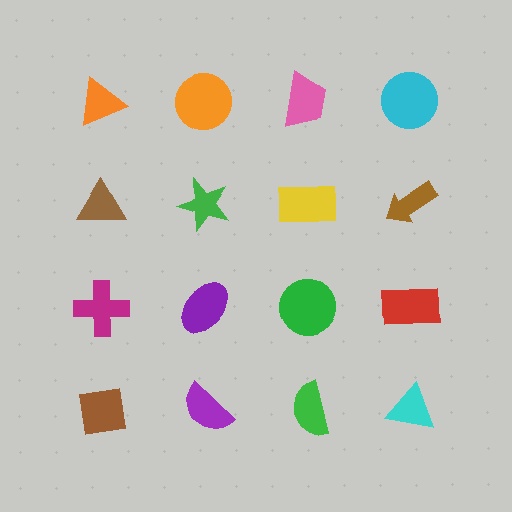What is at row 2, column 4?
A brown arrow.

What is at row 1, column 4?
A cyan circle.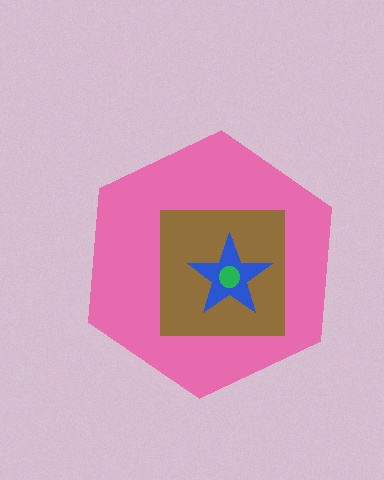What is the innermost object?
The green circle.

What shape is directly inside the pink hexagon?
The brown square.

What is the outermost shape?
The pink hexagon.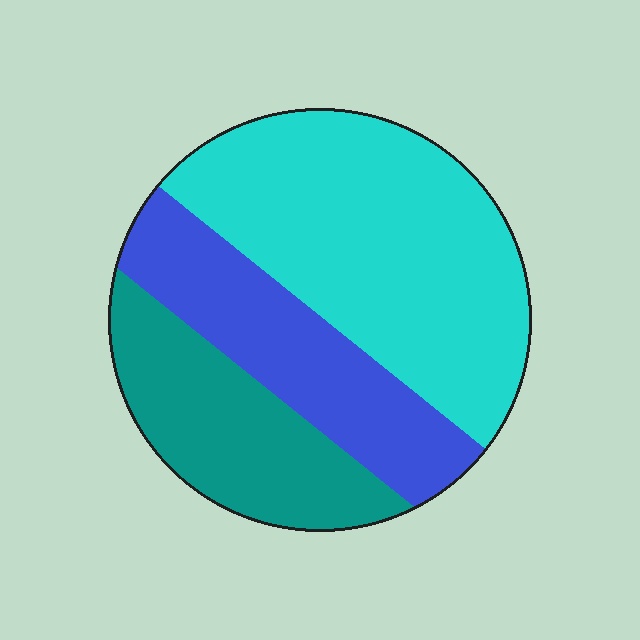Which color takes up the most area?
Cyan, at roughly 50%.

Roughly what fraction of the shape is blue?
Blue covers 26% of the shape.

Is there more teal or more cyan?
Cyan.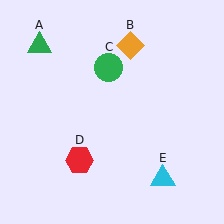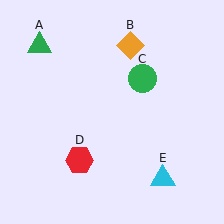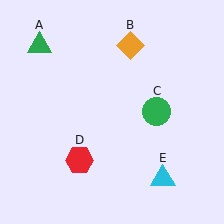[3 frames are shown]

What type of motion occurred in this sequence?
The green circle (object C) rotated clockwise around the center of the scene.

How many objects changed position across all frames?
1 object changed position: green circle (object C).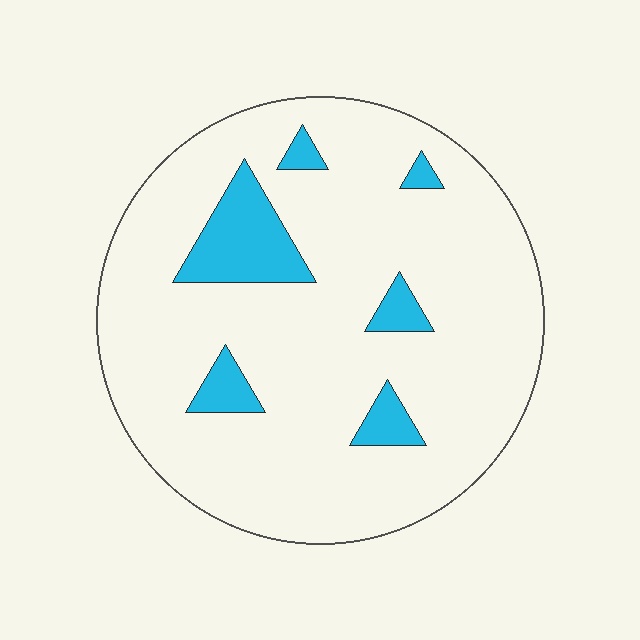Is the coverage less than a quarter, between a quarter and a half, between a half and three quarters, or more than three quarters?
Less than a quarter.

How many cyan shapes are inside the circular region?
6.